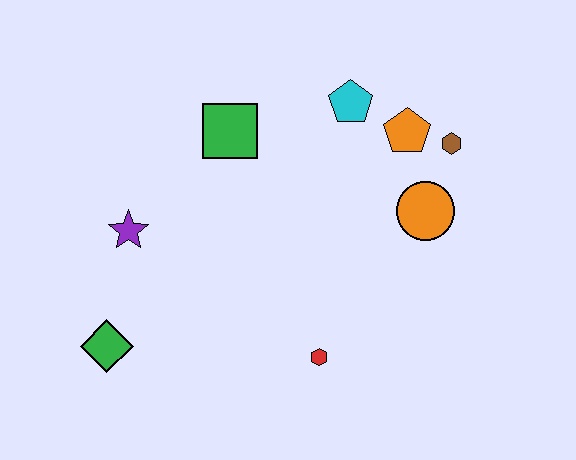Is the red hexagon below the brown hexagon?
Yes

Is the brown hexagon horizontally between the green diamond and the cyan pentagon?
No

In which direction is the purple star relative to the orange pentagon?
The purple star is to the left of the orange pentagon.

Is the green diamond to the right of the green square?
No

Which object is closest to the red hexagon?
The orange circle is closest to the red hexagon.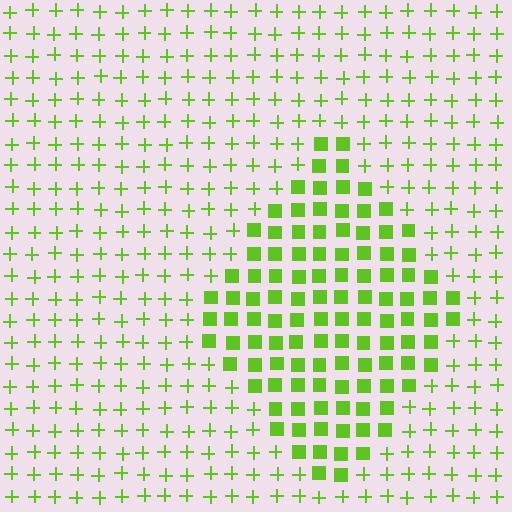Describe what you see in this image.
The image is filled with small lime elements arranged in a uniform grid. A diamond-shaped region contains squares, while the surrounding area contains plus signs. The boundary is defined purely by the change in element shape.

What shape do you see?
I see a diamond.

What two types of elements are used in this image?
The image uses squares inside the diamond region and plus signs outside it.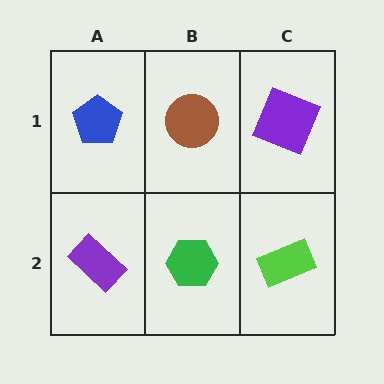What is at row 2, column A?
A purple rectangle.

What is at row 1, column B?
A brown circle.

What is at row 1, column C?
A purple square.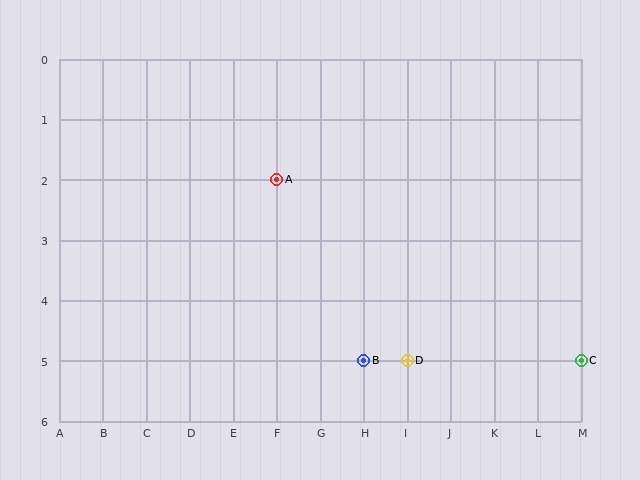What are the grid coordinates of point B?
Point B is at grid coordinates (H, 5).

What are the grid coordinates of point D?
Point D is at grid coordinates (I, 5).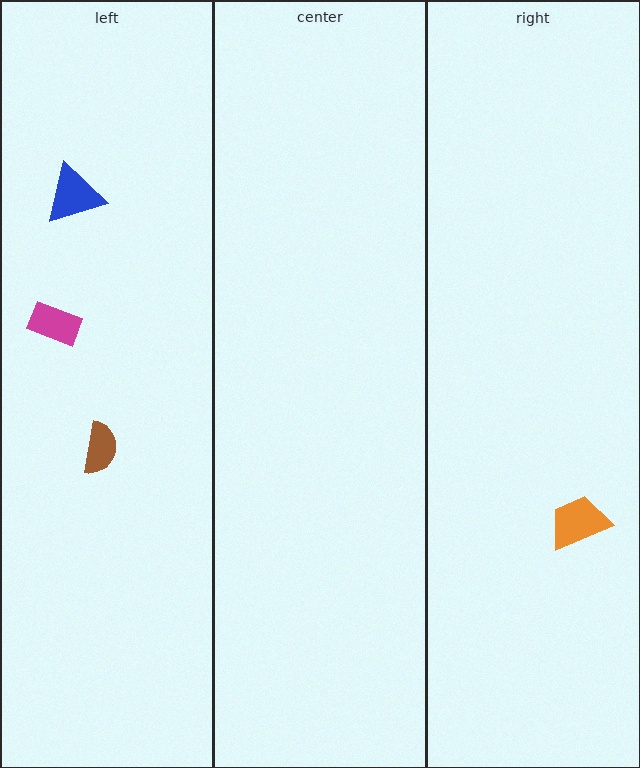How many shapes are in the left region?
3.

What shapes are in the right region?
The orange trapezoid.